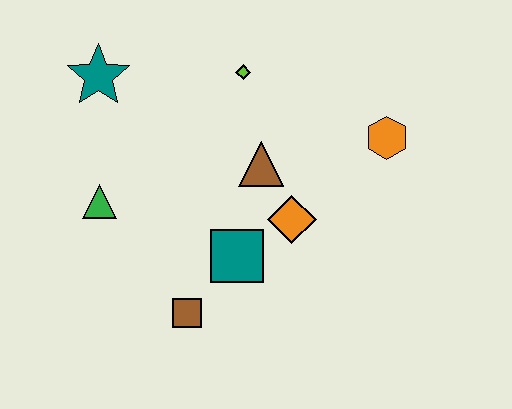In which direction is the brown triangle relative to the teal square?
The brown triangle is above the teal square.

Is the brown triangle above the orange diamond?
Yes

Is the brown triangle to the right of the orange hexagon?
No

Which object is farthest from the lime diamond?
The brown square is farthest from the lime diamond.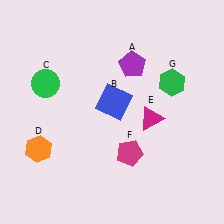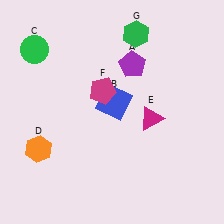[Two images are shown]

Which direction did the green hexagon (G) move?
The green hexagon (G) moved up.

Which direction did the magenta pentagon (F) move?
The magenta pentagon (F) moved up.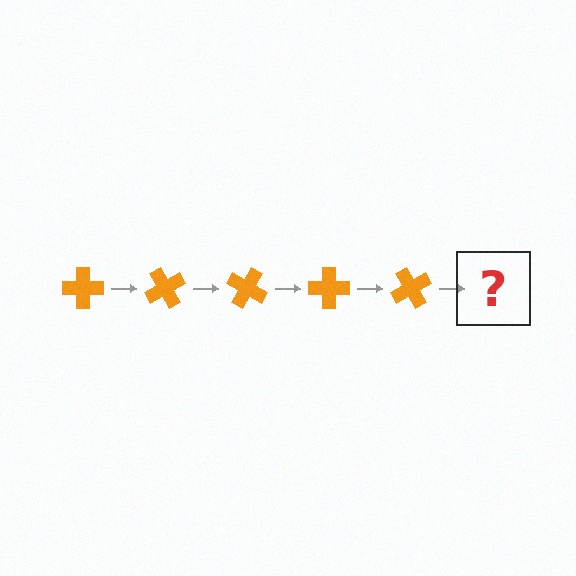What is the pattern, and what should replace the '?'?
The pattern is that the cross rotates 60 degrees each step. The '?' should be an orange cross rotated 300 degrees.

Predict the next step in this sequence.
The next step is an orange cross rotated 300 degrees.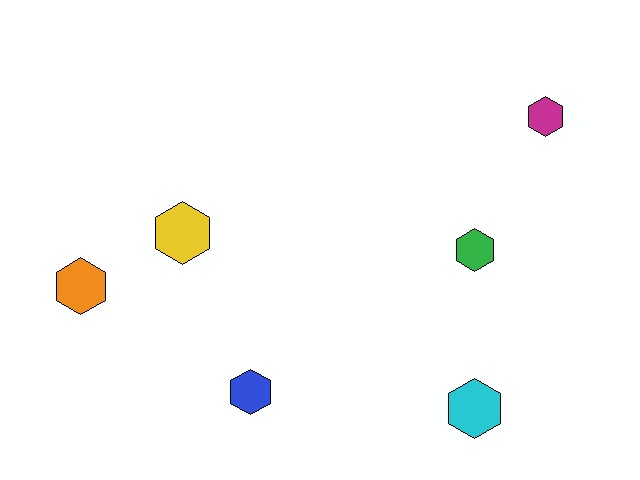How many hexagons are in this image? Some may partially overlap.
There are 6 hexagons.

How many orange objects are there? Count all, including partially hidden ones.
There is 1 orange object.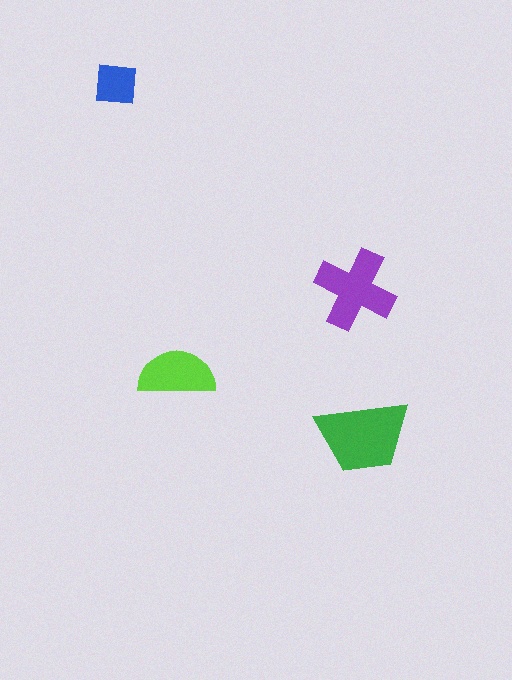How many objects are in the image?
There are 4 objects in the image.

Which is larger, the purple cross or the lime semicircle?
The purple cross.